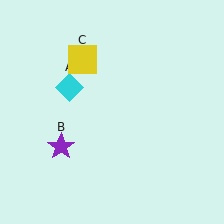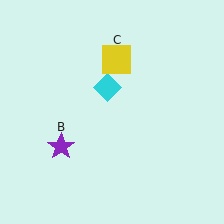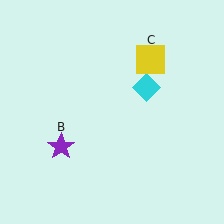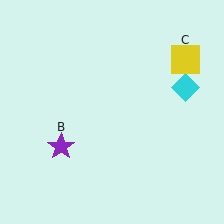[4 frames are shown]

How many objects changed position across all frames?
2 objects changed position: cyan diamond (object A), yellow square (object C).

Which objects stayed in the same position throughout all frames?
Purple star (object B) remained stationary.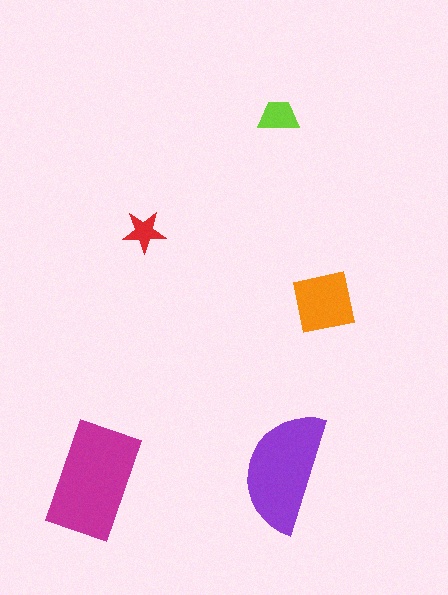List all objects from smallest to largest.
The red star, the lime trapezoid, the orange square, the purple semicircle, the magenta rectangle.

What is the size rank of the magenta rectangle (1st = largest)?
1st.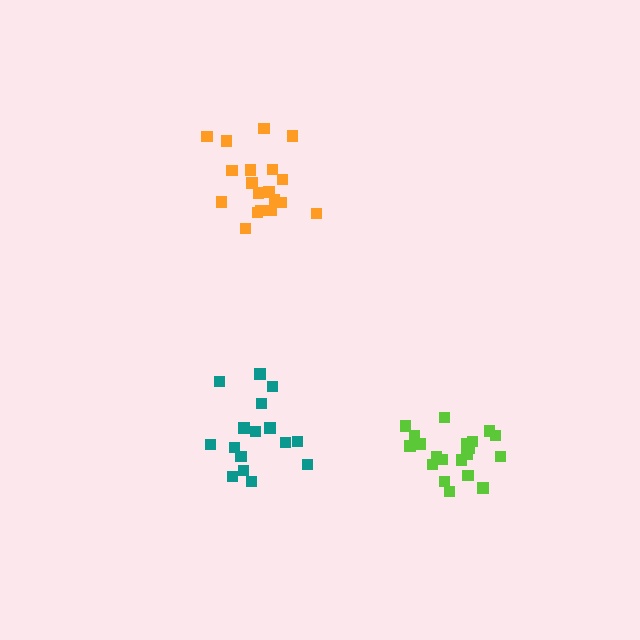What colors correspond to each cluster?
The clusters are colored: orange, lime, teal.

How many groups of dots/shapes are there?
There are 3 groups.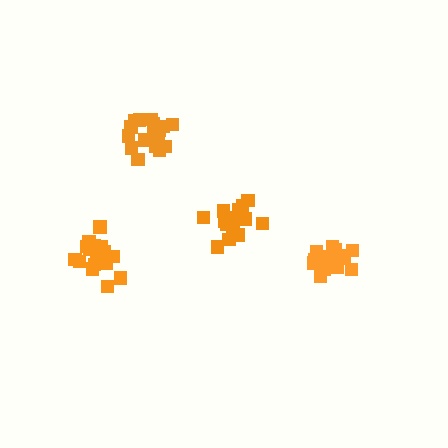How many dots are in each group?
Group 1: 14 dots, Group 2: 20 dots, Group 3: 16 dots, Group 4: 19 dots (69 total).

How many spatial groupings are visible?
There are 4 spatial groupings.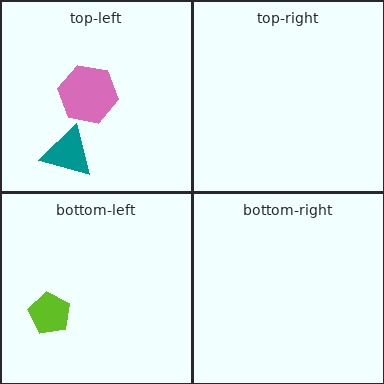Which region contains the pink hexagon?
The top-left region.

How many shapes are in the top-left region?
2.